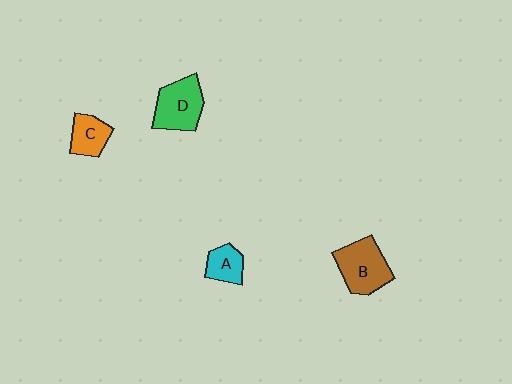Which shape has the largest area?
Shape B (brown).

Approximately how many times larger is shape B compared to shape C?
Approximately 1.7 times.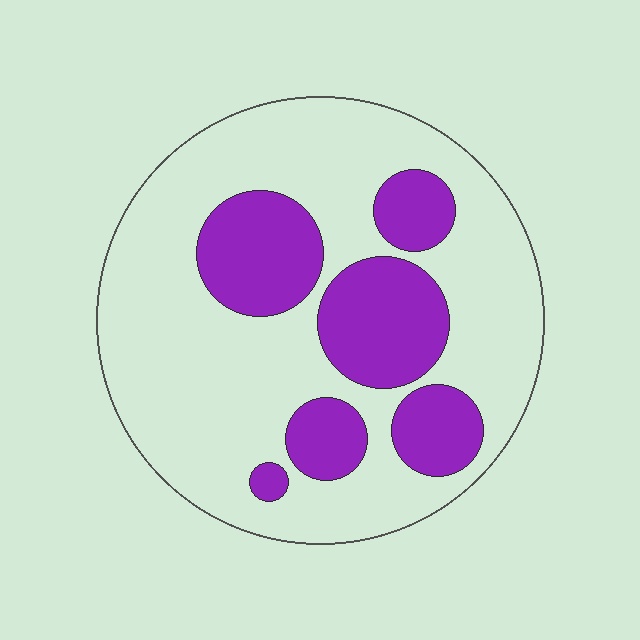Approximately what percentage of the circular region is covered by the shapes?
Approximately 30%.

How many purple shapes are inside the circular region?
6.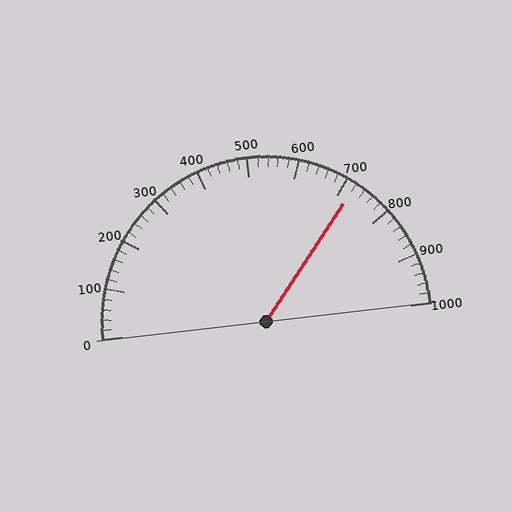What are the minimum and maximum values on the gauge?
The gauge ranges from 0 to 1000.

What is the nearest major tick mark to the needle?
The nearest major tick mark is 700.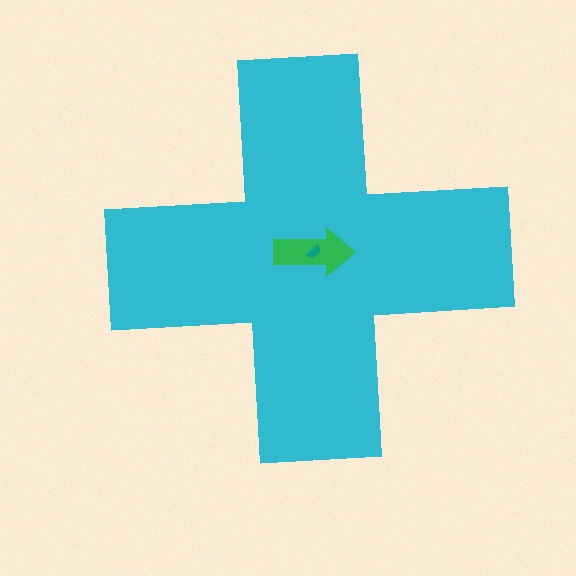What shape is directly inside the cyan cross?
The green arrow.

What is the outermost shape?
The cyan cross.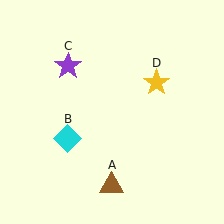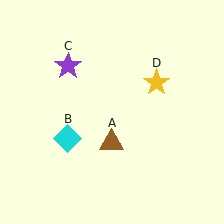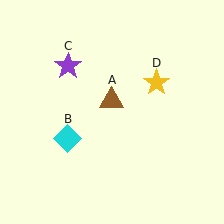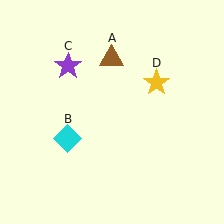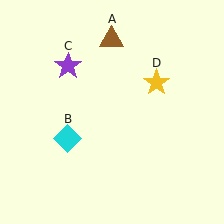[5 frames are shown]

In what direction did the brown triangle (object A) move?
The brown triangle (object A) moved up.